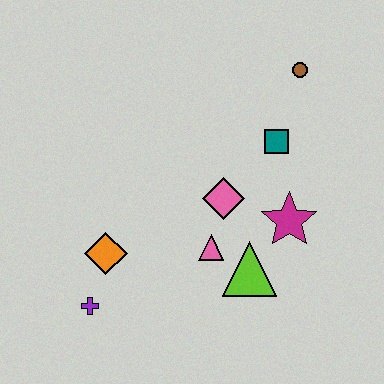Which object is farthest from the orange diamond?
The brown circle is farthest from the orange diamond.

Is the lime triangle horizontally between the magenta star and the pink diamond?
Yes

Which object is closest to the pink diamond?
The pink triangle is closest to the pink diamond.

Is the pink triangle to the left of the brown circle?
Yes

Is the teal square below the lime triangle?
No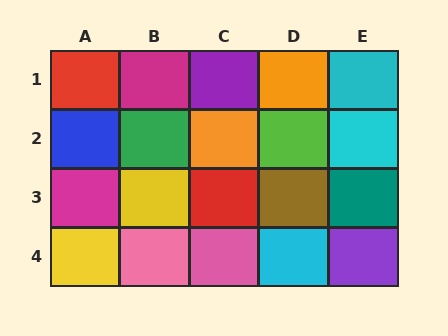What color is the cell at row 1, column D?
Orange.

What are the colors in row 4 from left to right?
Yellow, pink, pink, cyan, purple.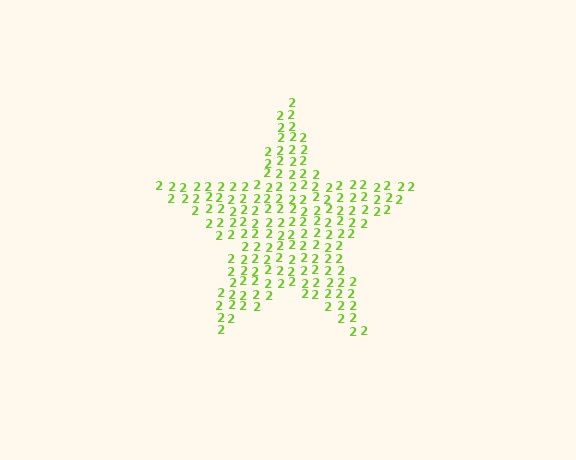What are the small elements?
The small elements are digit 2's.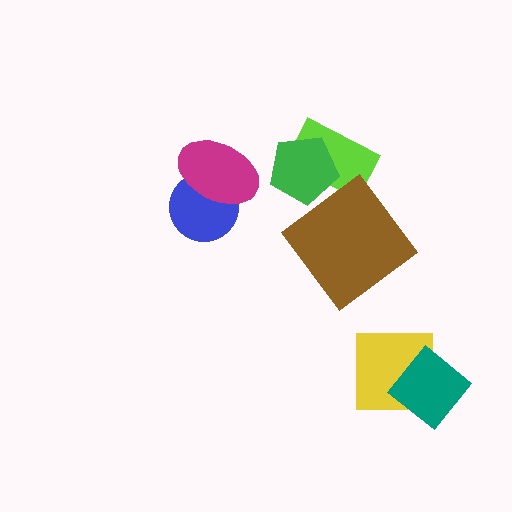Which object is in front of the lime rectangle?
The green pentagon is in front of the lime rectangle.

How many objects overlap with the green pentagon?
1 object overlaps with the green pentagon.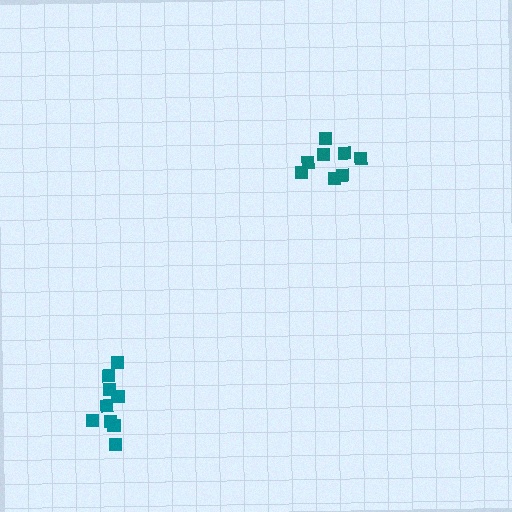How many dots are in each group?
Group 1: 9 dots, Group 2: 8 dots (17 total).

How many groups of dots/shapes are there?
There are 2 groups.